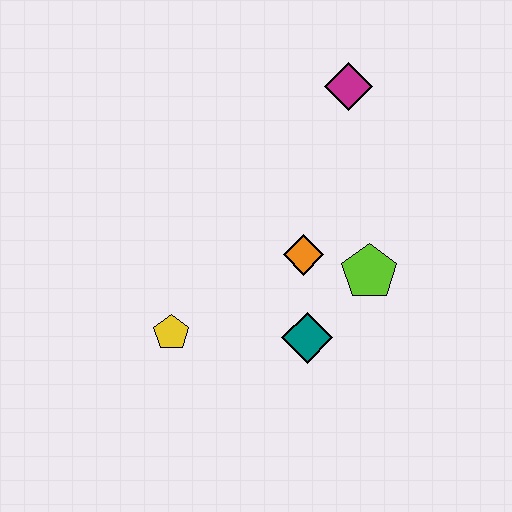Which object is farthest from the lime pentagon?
The yellow pentagon is farthest from the lime pentagon.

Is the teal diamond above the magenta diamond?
No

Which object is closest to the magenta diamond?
The orange diamond is closest to the magenta diamond.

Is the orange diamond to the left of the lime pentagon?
Yes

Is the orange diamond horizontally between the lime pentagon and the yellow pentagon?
Yes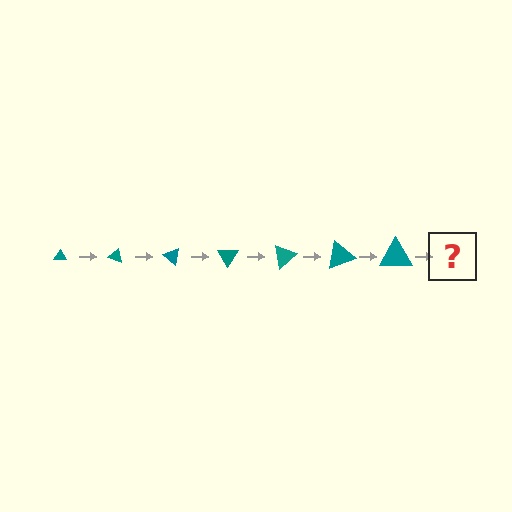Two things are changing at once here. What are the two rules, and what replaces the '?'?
The two rules are that the triangle grows larger each step and it rotates 20 degrees each step. The '?' should be a triangle, larger than the previous one and rotated 140 degrees from the start.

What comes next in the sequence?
The next element should be a triangle, larger than the previous one and rotated 140 degrees from the start.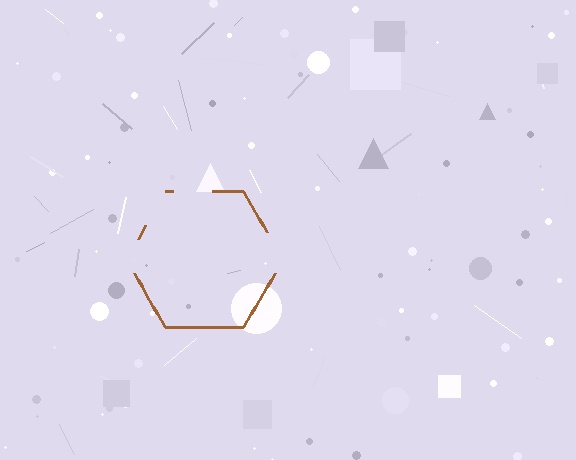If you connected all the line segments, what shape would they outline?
They would outline a hexagon.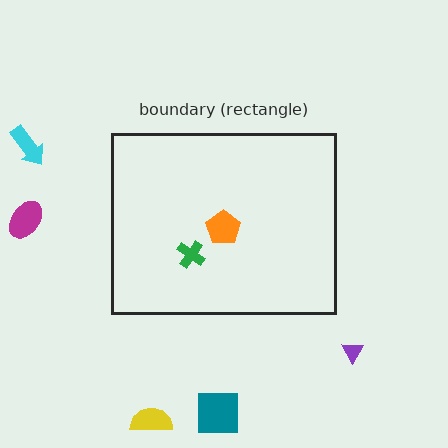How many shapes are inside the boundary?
2 inside, 5 outside.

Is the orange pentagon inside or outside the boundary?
Inside.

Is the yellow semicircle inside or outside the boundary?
Outside.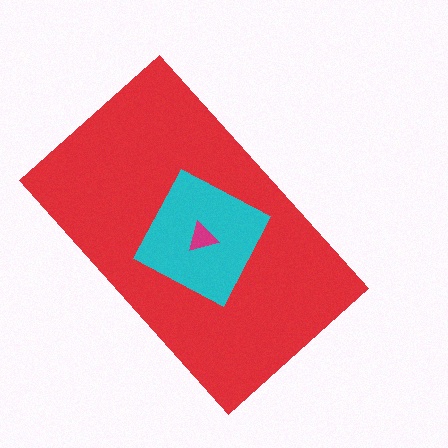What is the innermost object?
The magenta triangle.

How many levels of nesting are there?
3.